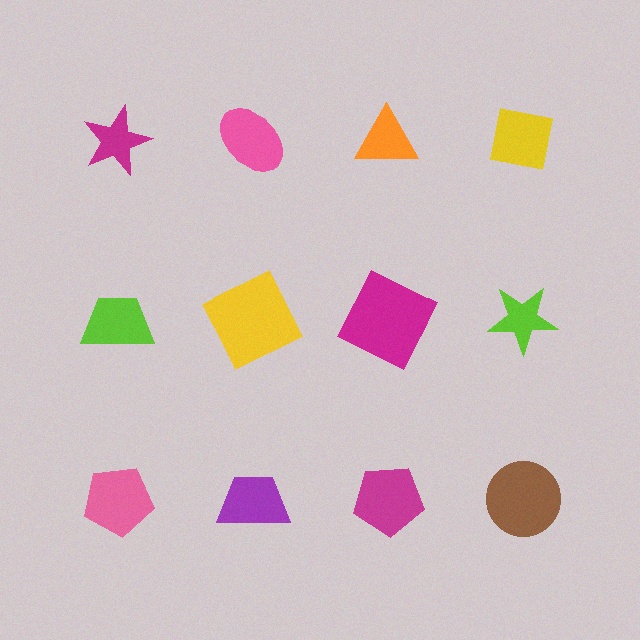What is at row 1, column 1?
A magenta star.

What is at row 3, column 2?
A purple trapezoid.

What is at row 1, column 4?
A yellow square.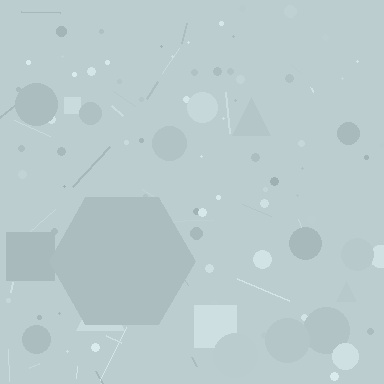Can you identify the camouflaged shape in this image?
The camouflaged shape is a hexagon.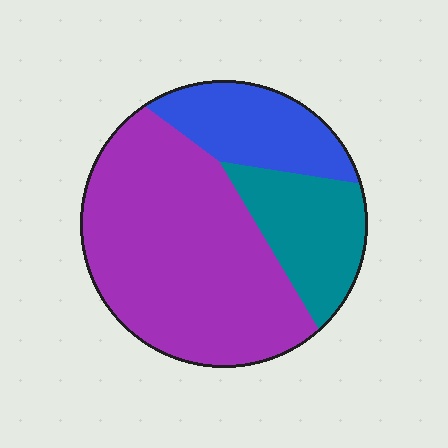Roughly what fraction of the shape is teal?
Teal takes up about one fifth (1/5) of the shape.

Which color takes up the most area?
Purple, at roughly 60%.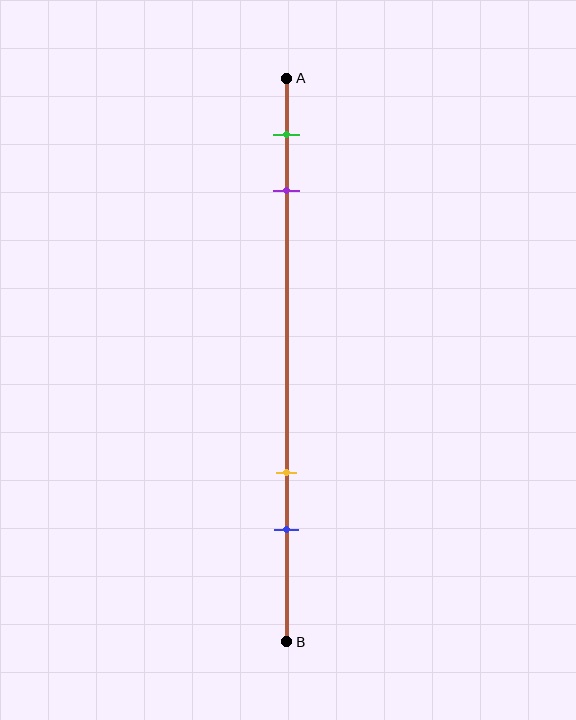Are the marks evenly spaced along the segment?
No, the marks are not evenly spaced.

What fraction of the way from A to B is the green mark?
The green mark is approximately 10% (0.1) of the way from A to B.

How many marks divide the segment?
There are 4 marks dividing the segment.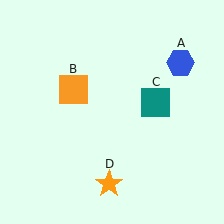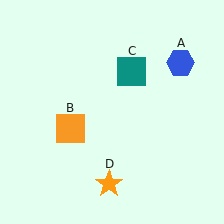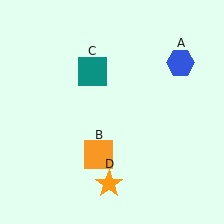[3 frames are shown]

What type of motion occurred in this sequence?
The orange square (object B), teal square (object C) rotated counterclockwise around the center of the scene.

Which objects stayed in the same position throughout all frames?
Blue hexagon (object A) and orange star (object D) remained stationary.